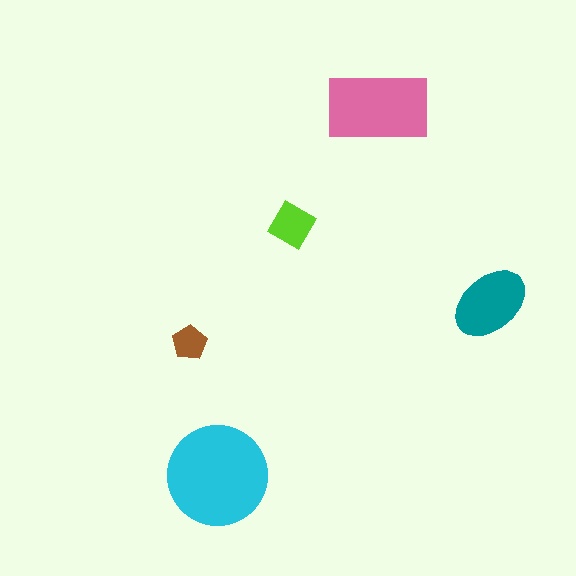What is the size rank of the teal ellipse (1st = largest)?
3rd.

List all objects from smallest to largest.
The brown pentagon, the lime diamond, the teal ellipse, the pink rectangle, the cyan circle.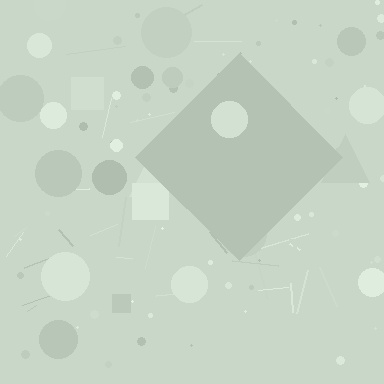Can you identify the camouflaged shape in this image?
The camouflaged shape is a diamond.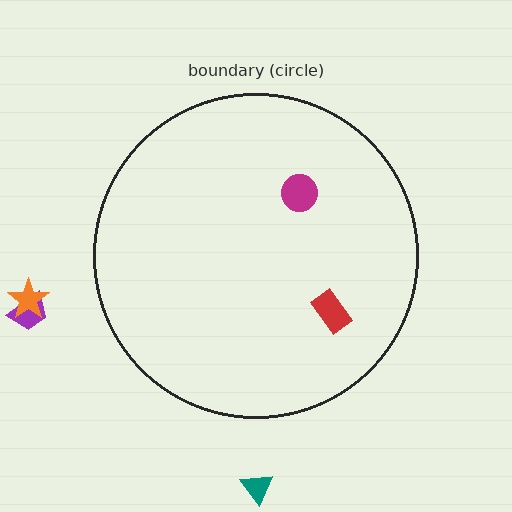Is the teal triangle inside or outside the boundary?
Outside.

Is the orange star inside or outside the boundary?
Outside.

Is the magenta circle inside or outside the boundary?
Inside.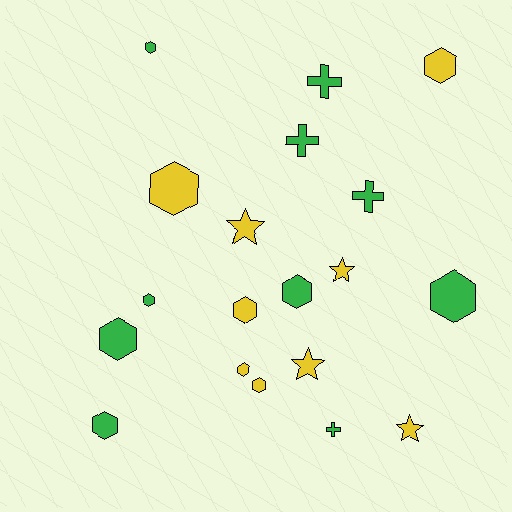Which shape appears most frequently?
Hexagon, with 11 objects.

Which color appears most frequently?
Green, with 10 objects.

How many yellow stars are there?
There are 4 yellow stars.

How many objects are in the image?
There are 19 objects.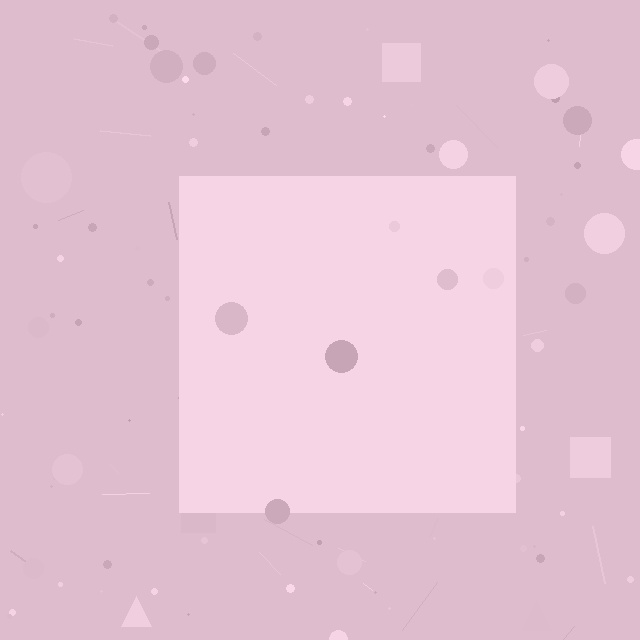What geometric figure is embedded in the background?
A square is embedded in the background.